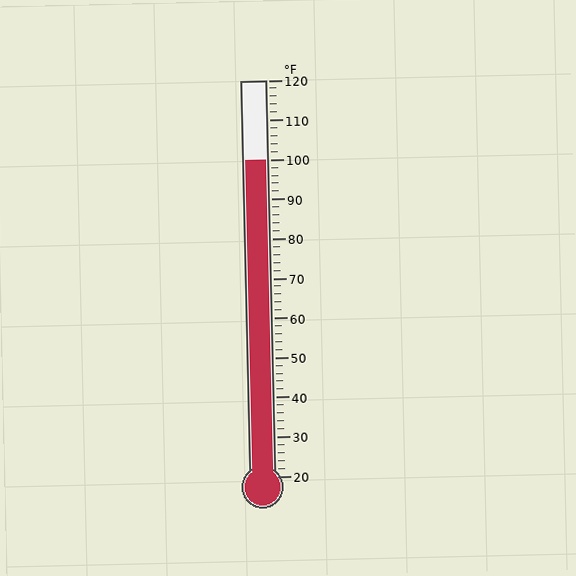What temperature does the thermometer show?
The thermometer shows approximately 100°F.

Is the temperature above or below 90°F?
The temperature is above 90°F.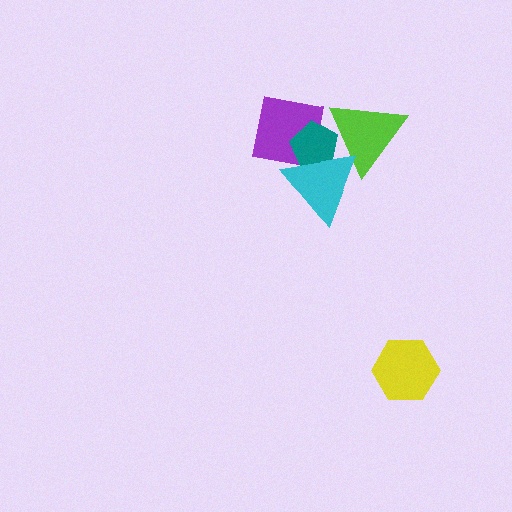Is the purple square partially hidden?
Yes, it is partially covered by another shape.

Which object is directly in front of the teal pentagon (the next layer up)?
The lime triangle is directly in front of the teal pentagon.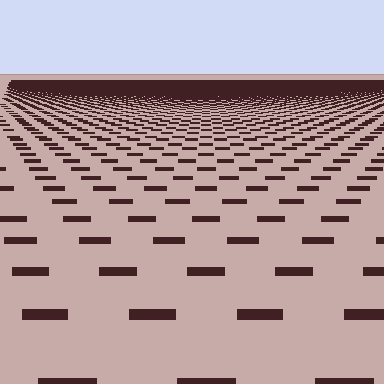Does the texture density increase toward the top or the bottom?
Density increases toward the top.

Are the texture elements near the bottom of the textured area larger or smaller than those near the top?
Larger. Near the bottom, elements are closer to the viewer and appear at a bigger on-screen size.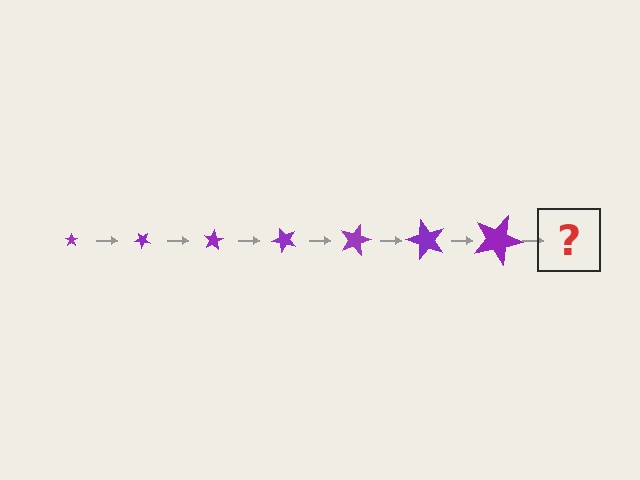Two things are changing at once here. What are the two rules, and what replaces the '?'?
The two rules are that the star grows larger each step and it rotates 40 degrees each step. The '?' should be a star, larger than the previous one and rotated 280 degrees from the start.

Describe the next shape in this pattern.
It should be a star, larger than the previous one and rotated 280 degrees from the start.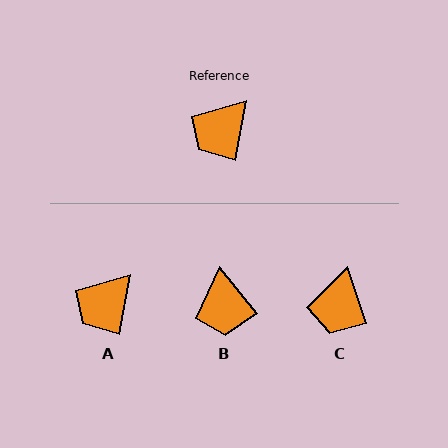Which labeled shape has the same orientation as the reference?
A.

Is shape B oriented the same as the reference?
No, it is off by about 50 degrees.